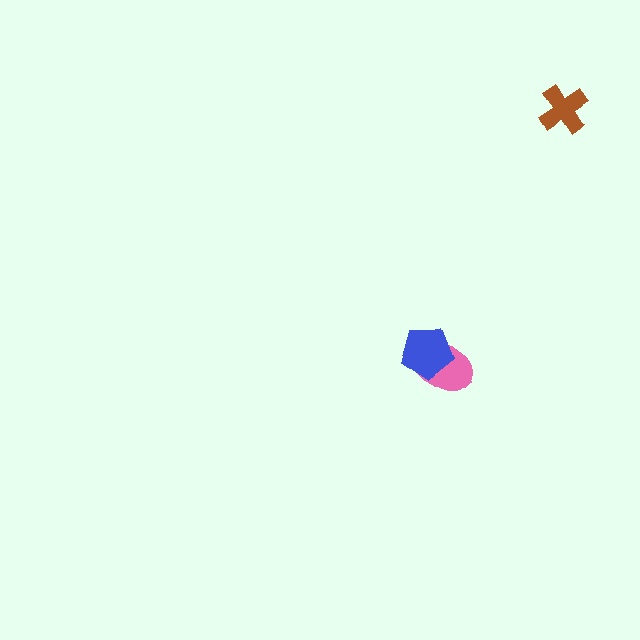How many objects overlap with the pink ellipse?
1 object overlaps with the pink ellipse.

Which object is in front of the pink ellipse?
The blue pentagon is in front of the pink ellipse.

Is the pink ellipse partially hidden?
Yes, it is partially covered by another shape.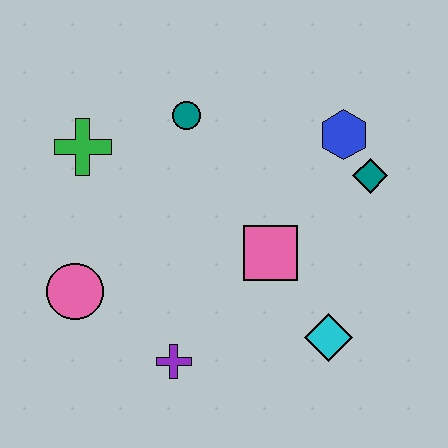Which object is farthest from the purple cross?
The blue hexagon is farthest from the purple cross.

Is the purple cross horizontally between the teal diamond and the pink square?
No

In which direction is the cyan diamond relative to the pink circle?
The cyan diamond is to the right of the pink circle.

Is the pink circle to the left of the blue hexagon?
Yes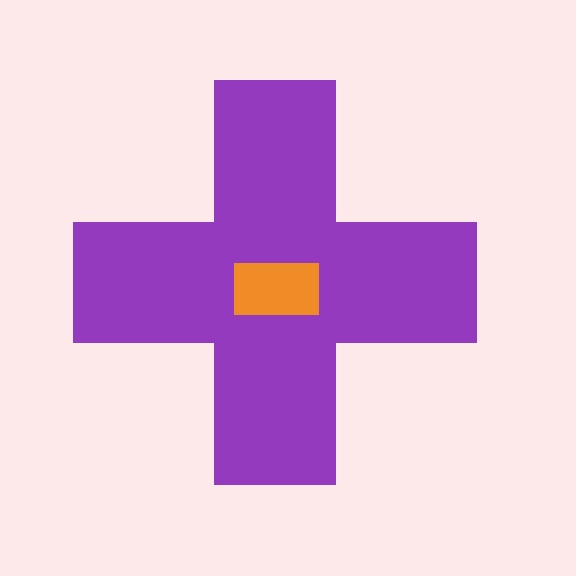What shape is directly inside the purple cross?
The orange rectangle.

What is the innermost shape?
The orange rectangle.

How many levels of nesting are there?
2.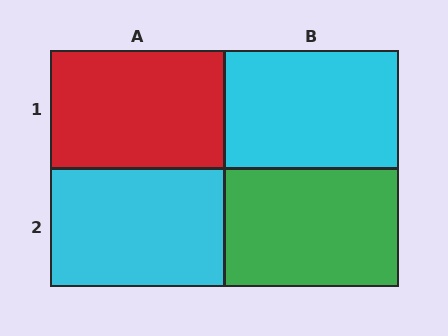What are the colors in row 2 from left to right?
Cyan, green.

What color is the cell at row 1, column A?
Red.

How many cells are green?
1 cell is green.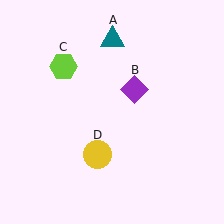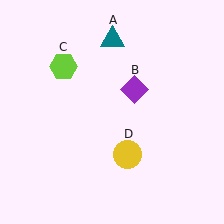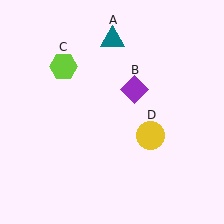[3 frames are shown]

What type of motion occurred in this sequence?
The yellow circle (object D) rotated counterclockwise around the center of the scene.